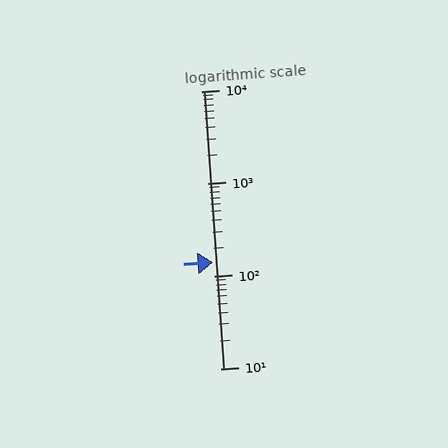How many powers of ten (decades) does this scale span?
The scale spans 3 decades, from 10 to 10000.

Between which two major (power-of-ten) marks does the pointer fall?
The pointer is between 100 and 1000.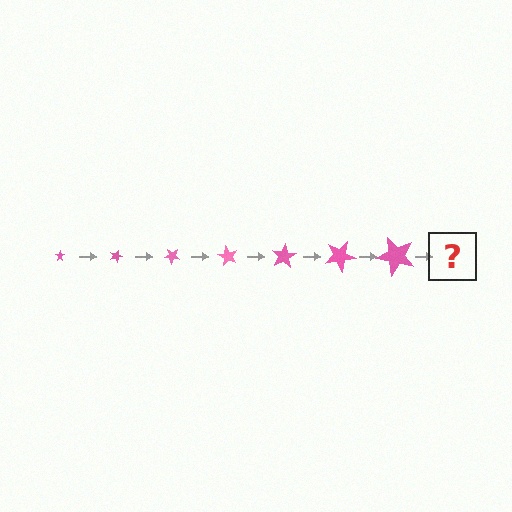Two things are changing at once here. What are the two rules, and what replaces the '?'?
The two rules are that the star grows larger each step and it rotates 20 degrees each step. The '?' should be a star, larger than the previous one and rotated 140 degrees from the start.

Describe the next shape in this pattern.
It should be a star, larger than the previous one and rotated 140 degrees from the start.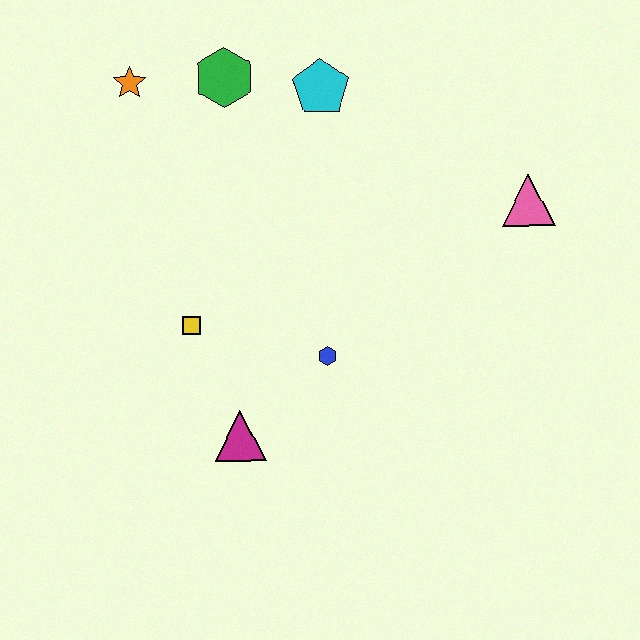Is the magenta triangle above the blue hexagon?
No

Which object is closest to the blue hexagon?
The magenta triangle is closest to the blue hexagon.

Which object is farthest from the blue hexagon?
The orange star is farthest from the blue hexagon.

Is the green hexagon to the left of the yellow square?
No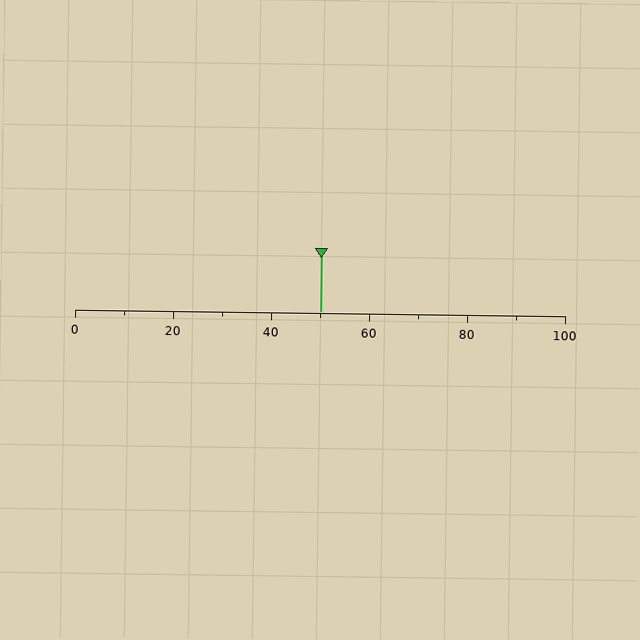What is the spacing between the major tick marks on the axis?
The major ticks are spaced 20 apart.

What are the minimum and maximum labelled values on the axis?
The axis runs from 0 to 100.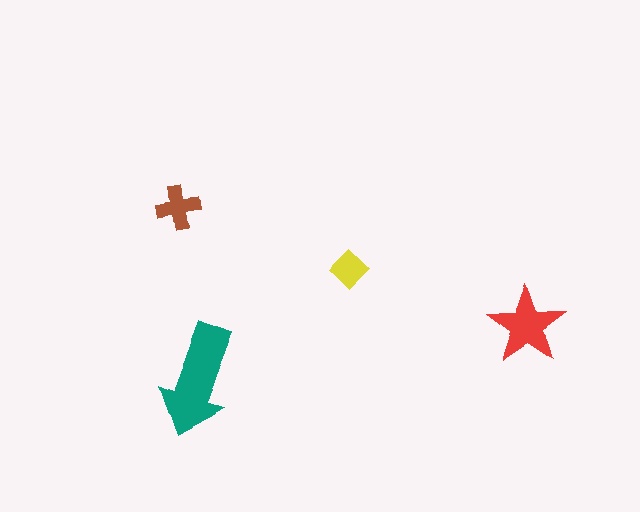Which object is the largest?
The teal arrow.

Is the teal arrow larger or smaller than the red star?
Larger.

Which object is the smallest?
The yellow diamond.